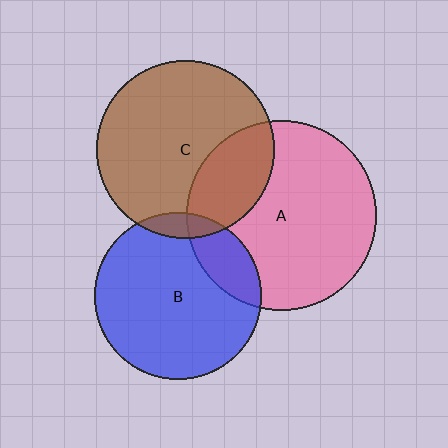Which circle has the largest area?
Circle A (pink).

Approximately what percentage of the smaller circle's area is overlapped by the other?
Approximately 20%.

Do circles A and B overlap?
Yes.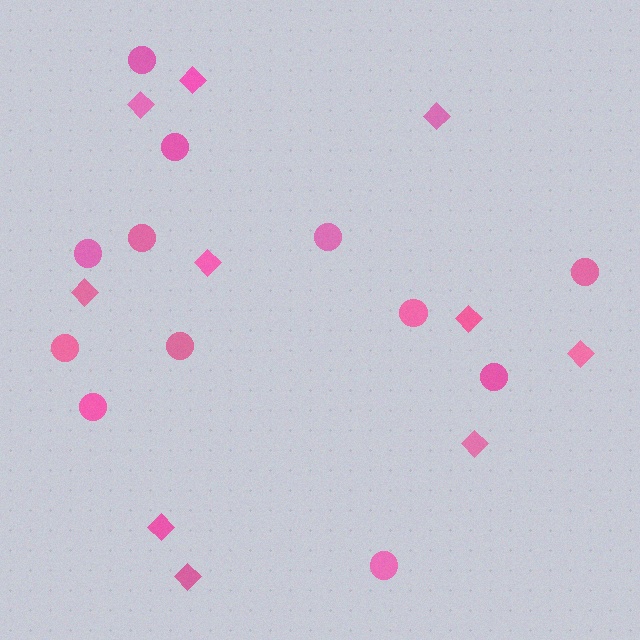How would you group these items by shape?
There are 2 groups: one group of diamonds (10) and one group of circles (12).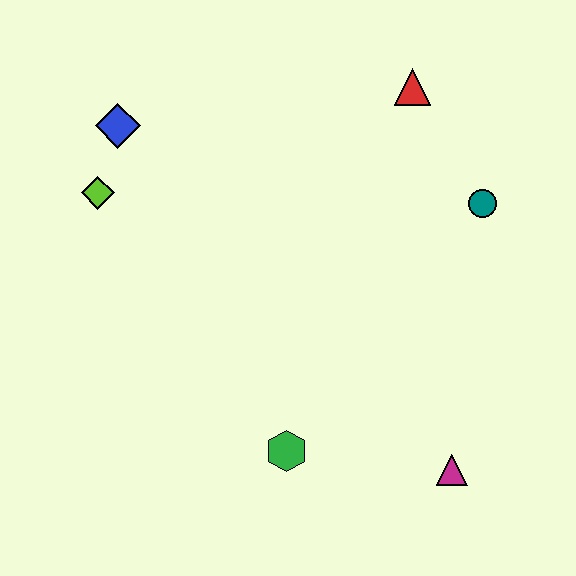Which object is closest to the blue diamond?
The lime diamond is closest to the blue diamond.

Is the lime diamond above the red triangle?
No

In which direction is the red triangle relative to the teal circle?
The red triangle is above the teal circle.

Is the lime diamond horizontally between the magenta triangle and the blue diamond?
No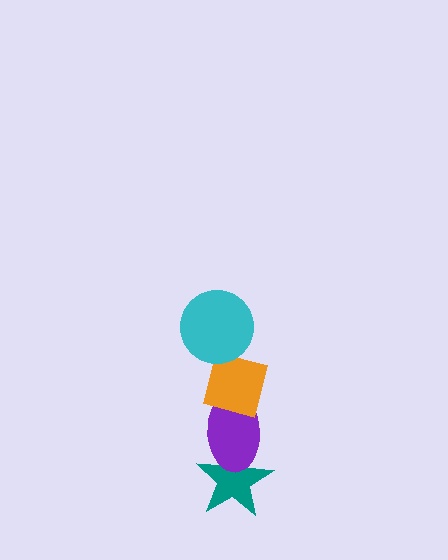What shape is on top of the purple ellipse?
The orange square is on top of the purple ellipse.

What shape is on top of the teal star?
The purple ellipse is on top of the teal star.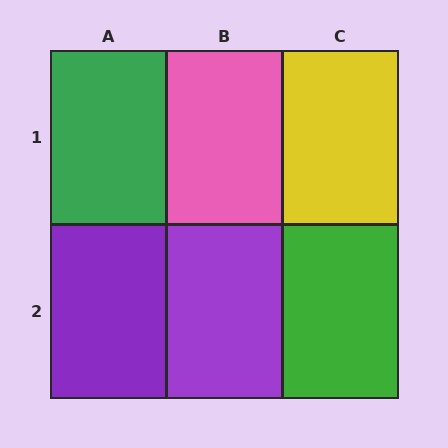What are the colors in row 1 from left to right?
Green, pink, yellow.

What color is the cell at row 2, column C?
Green.